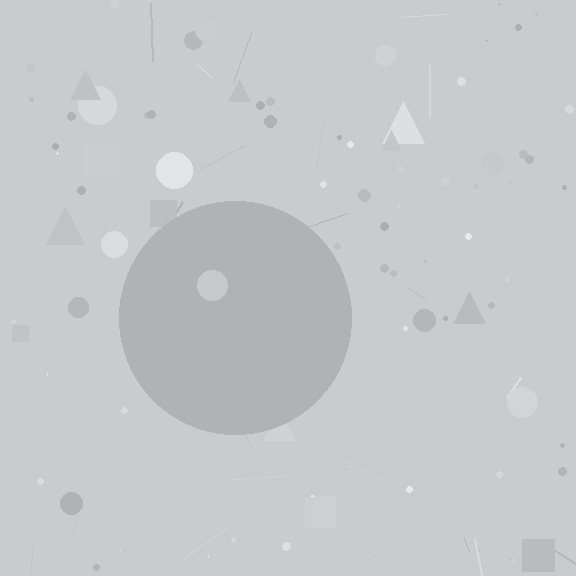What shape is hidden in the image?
A circle is hidden in the image.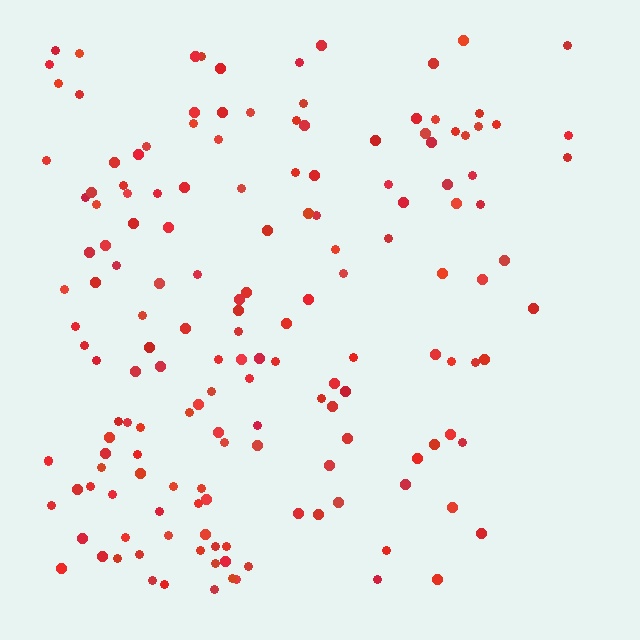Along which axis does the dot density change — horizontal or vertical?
Horizontal.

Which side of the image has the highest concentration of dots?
The left.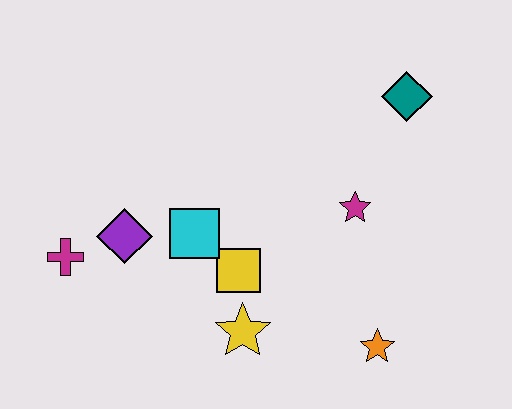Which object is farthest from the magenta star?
The magenta cross is farthest from the magenta star.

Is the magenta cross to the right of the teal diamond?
No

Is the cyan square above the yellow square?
Yes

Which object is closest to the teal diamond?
The magenta star is closest to the teal diamond.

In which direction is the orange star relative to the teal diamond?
The orange star is below the teal diamond.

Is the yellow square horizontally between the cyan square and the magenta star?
Yes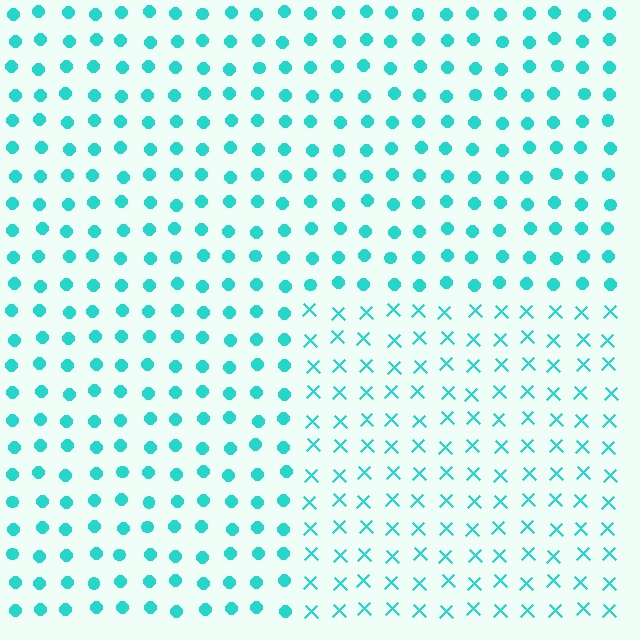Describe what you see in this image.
The image is filled with small cyan elements arranged in a uniform grid. A rectangle-shaped region contains X marks, while the surrounding area contains circles. The boundary is defined purely by the change in element shape.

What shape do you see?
I see a rectangle.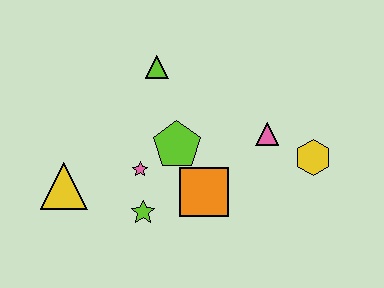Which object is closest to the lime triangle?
The lime pentagon is closest to the lime triangle.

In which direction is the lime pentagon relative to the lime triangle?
The lime pentagon is below the lime triangle.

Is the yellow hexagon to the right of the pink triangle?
Yes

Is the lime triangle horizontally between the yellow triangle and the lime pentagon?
Yes